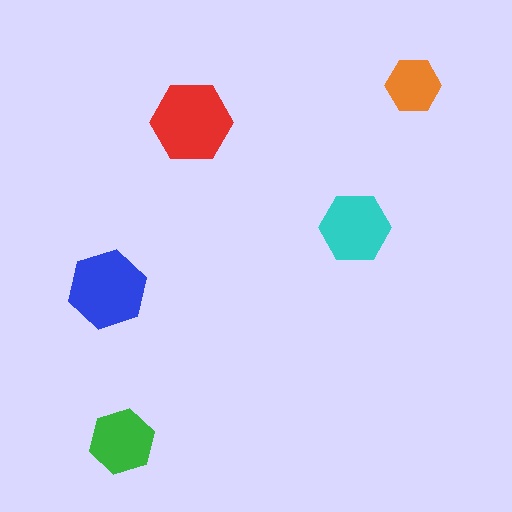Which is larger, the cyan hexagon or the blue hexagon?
The blue one.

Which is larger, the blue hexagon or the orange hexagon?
The blue one.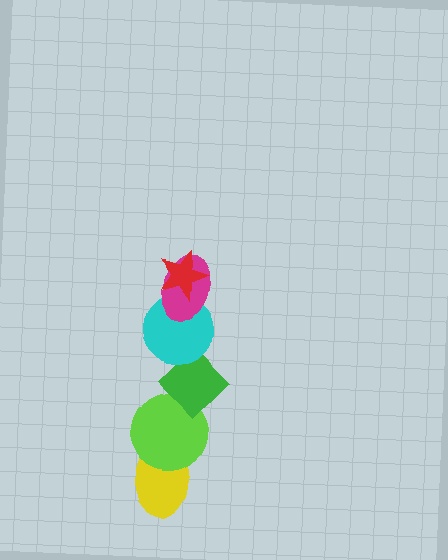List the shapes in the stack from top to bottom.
From top to bottom: the red star, the magenta ellipse, the cyan circle, the green diamond, the lime circle, the yellow ellipse.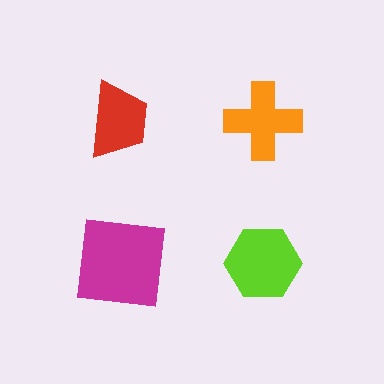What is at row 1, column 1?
A red trapezoid.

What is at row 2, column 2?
A lime hexagon.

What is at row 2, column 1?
A magenta square.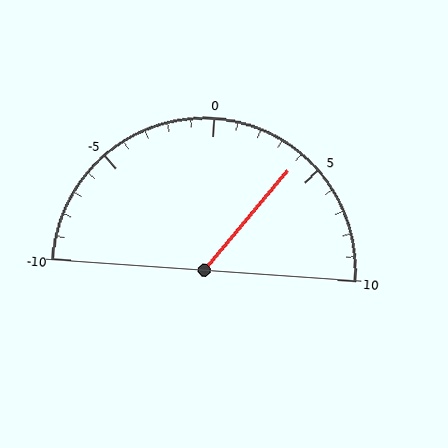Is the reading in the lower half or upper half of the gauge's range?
The reading is in the upper half of the range (-10 to 10).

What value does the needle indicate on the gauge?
The needle indicates approximately 4.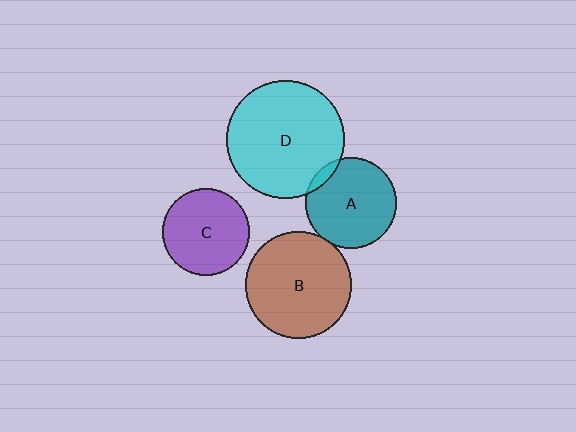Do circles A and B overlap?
Yes.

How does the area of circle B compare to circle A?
Approximately 1.4 times.